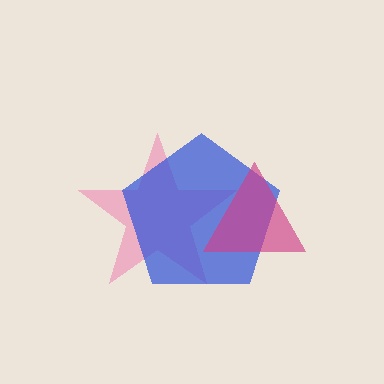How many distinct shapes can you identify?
There are 3 distinct shapes: a pink star, a blue pentagon, a magenta triangle.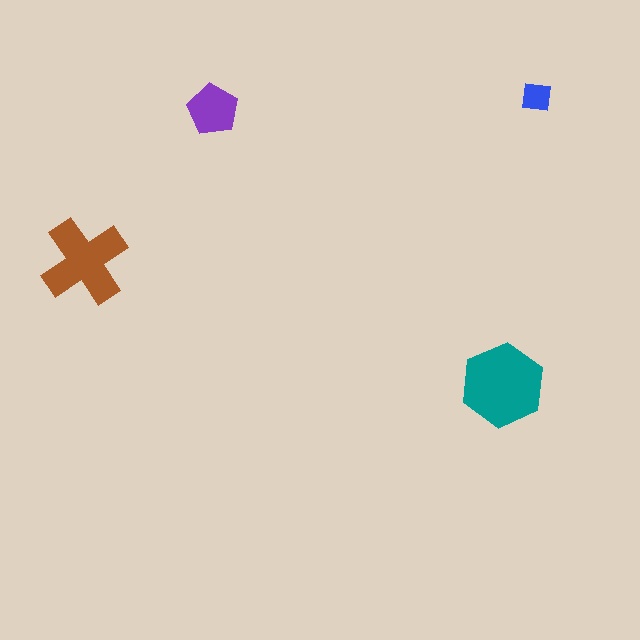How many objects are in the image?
There are 4 objects in the image.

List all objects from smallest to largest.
The blue square, the purple pentagon, the brown cross, the teal hexagon.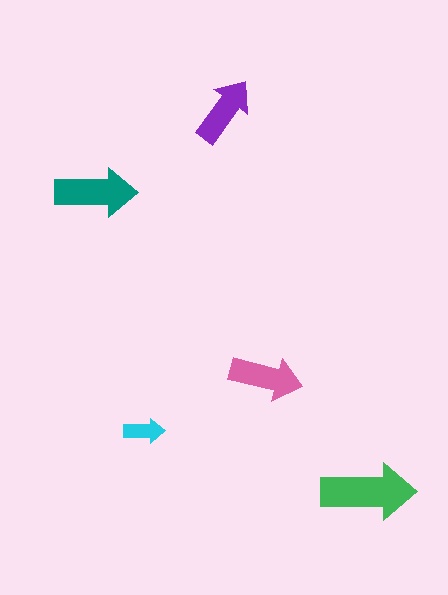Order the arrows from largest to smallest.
the green one, the teal one, the pink one, the purple one, the cyan one.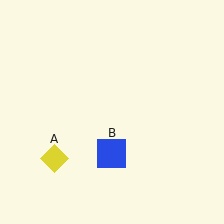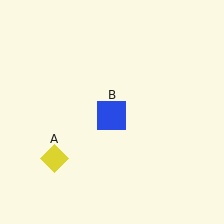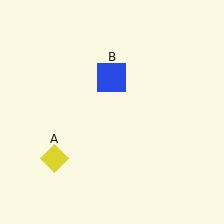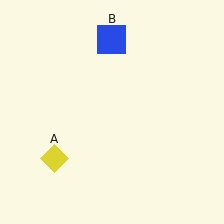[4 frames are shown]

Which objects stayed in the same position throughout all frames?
Yellow diamond (object A) remained stationary.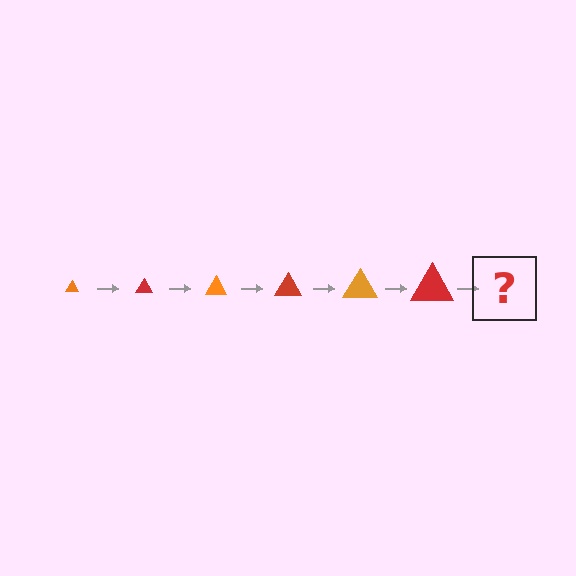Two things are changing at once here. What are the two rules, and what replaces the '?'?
The two rules are that the triangle grows larger each step and the color cycles through orange and red. The '?' should be an orange triangle, larger than the previous one.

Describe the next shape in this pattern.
It should be an orange triangle, larger than the previous one.